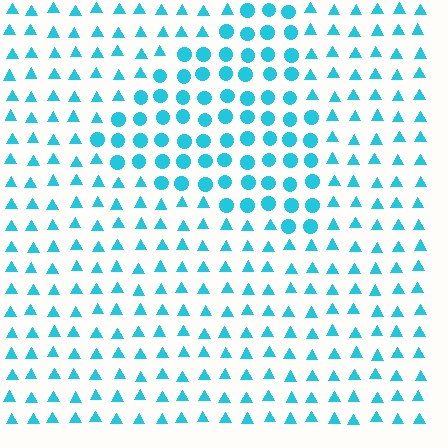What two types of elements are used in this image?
The image uses circles inside the triangle region and triangles outside it.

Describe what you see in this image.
The image is filled with small cyan elements arranged in a uniform grid. A triangle-shaped region contains circles, while the surrounding area contains triangles. The boundary is defined purely by the change in element shape.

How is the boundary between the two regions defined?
The boundary is defined by a change in element shape: circles inside vs. triangles outside. All elements share the same color and spacing.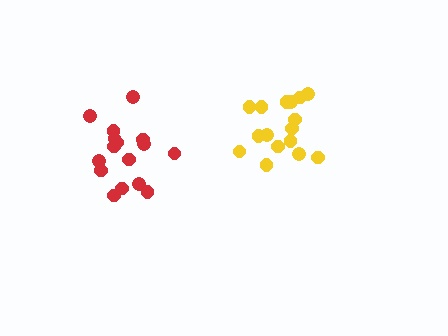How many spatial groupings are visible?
There are 2 spatial groupings.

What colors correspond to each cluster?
The clusters are colored: yellow, red.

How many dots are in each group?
Group 1: 16 dots, Group 2: 16 dots (32 total).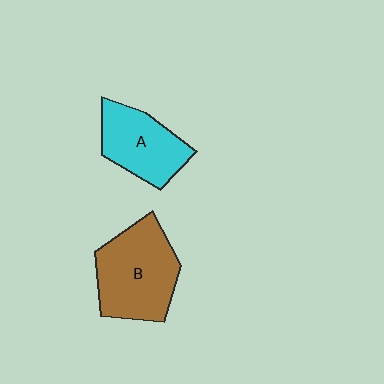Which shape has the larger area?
Shape B (brown).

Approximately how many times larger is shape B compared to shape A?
Approximately 1.4 times.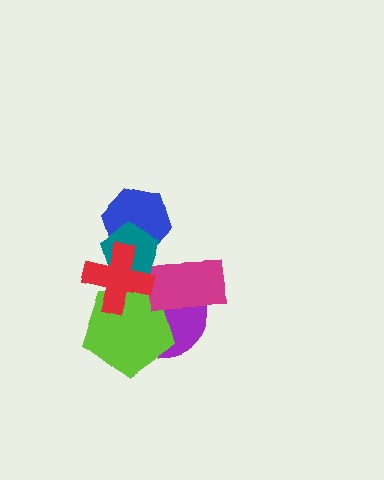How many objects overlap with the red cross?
4 objects overlap with the red cross.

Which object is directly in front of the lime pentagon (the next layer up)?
The magenta rectangle is directly in front of the lime pentagon.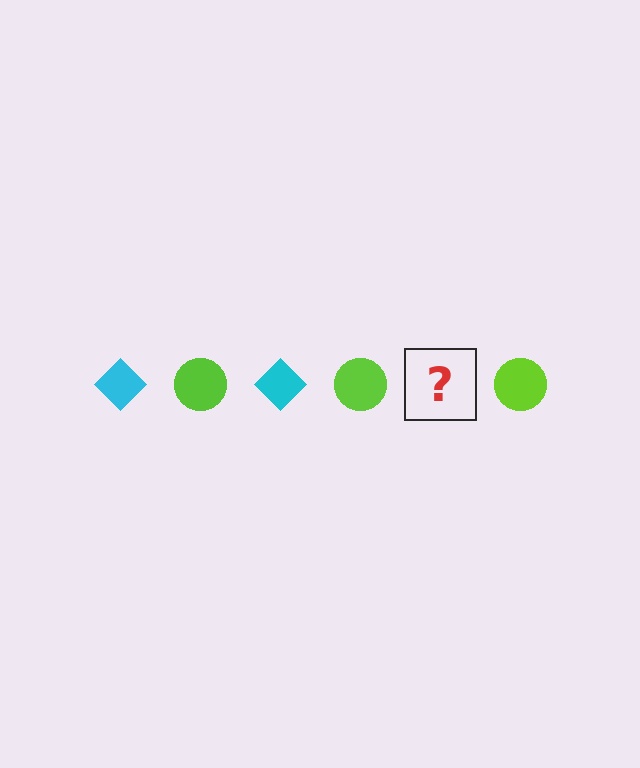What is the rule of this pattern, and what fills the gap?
The rule is that the pattern alternates between cyan diamond and lime circle. The gap should be filled with a cyan diamond.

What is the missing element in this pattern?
The missing element is a cyan diamond.